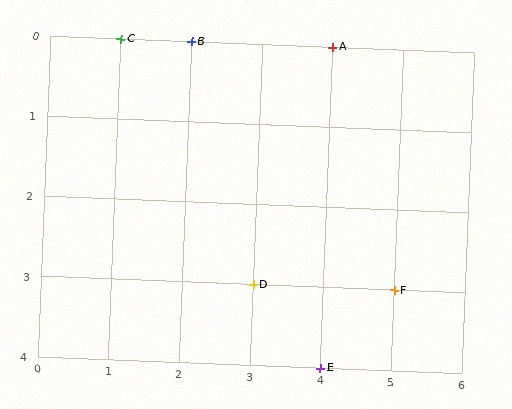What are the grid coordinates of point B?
Point B is at grid coordinates (2, 0).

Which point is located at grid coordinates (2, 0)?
Point B is at (2, 0).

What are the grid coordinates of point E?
Point E is at grid coordinates (4, 4).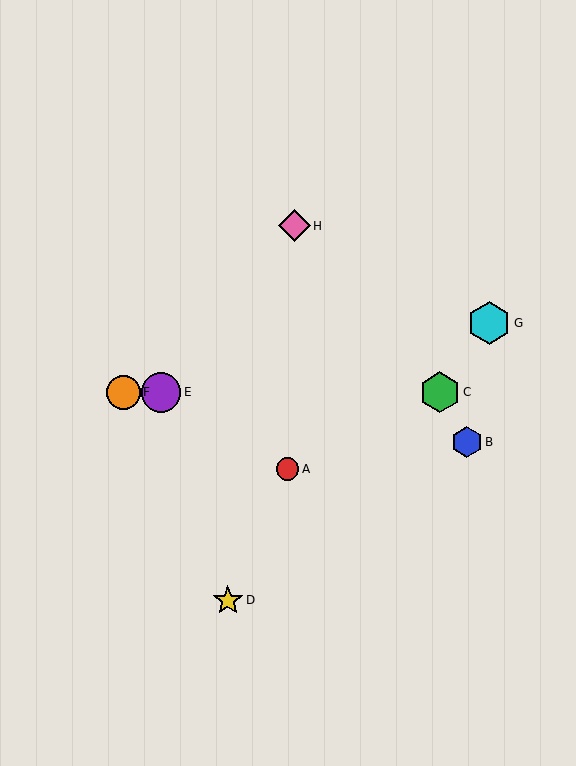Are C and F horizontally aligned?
Yes, both are at y≈392.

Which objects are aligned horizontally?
Objects C, E, F are aligned horizontally.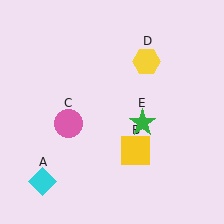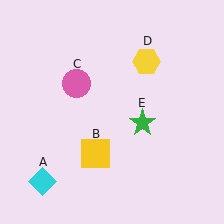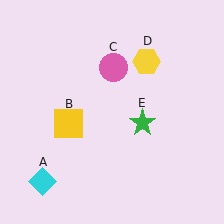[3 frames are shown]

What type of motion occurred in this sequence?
The yellow square (object B), pink circle (object C) rotated clockwise around the center of the scene.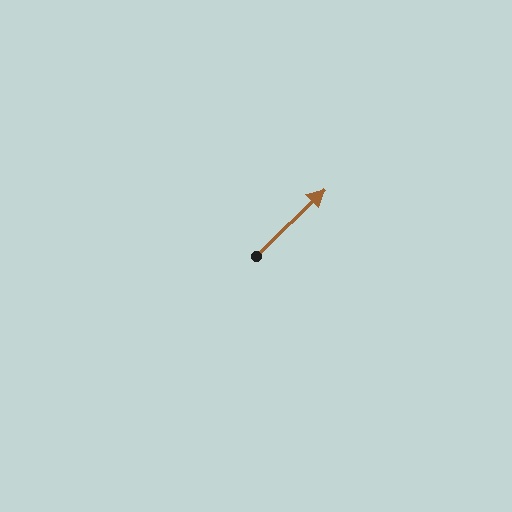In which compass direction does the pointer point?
Northeast.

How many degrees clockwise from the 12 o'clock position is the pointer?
Approximately 46 degrees.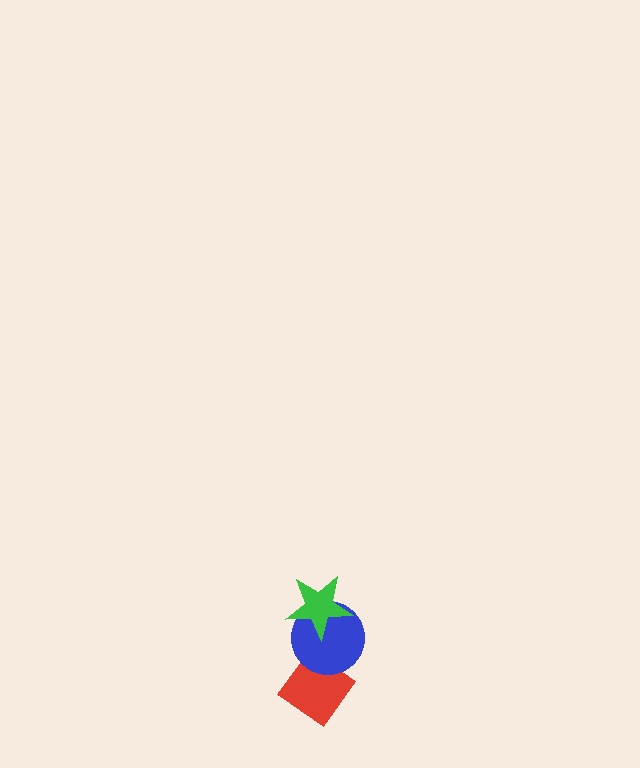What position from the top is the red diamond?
The red diamond is 3rd from the top.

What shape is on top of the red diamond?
The blue circle is on top of the red diamond.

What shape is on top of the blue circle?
The green star is on top of the blue circle.